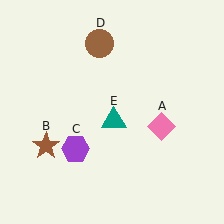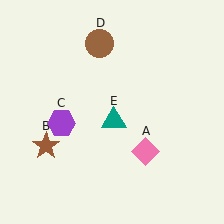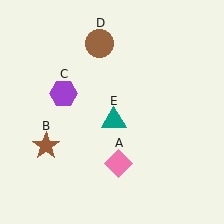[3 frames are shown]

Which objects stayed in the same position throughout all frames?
Brown star (object B) and brown circle (object D) and teal triangle (object E) remained stationary.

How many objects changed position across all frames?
2 objects changed position: pink diamond (object A), purple hexagon (object C).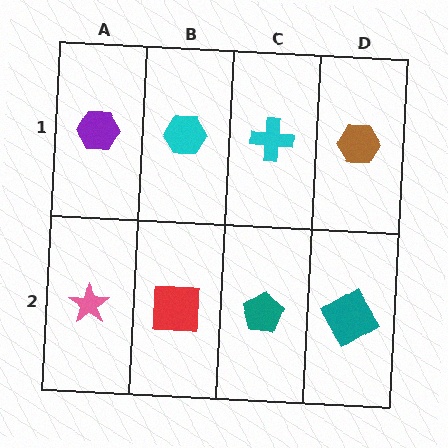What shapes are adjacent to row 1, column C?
A teal pentagon (row 2, column C), a cyan hexagon (row 1, column B), a brown hexagon (row 1, column D).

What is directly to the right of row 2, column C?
A teal diamond.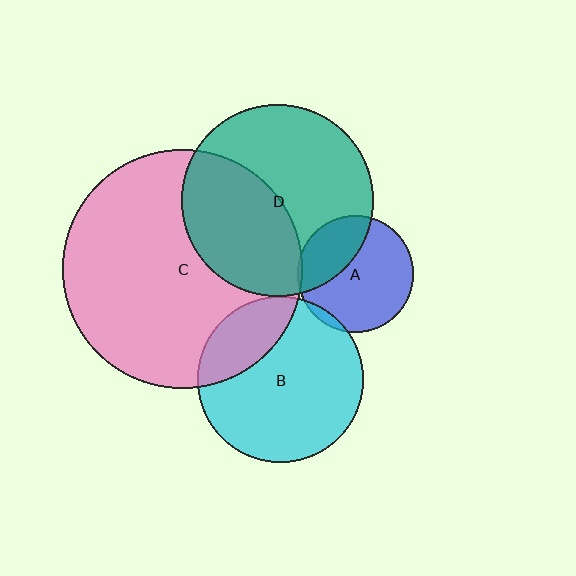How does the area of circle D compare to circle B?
Approximately 1.3 times.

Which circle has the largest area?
Circle C (pink).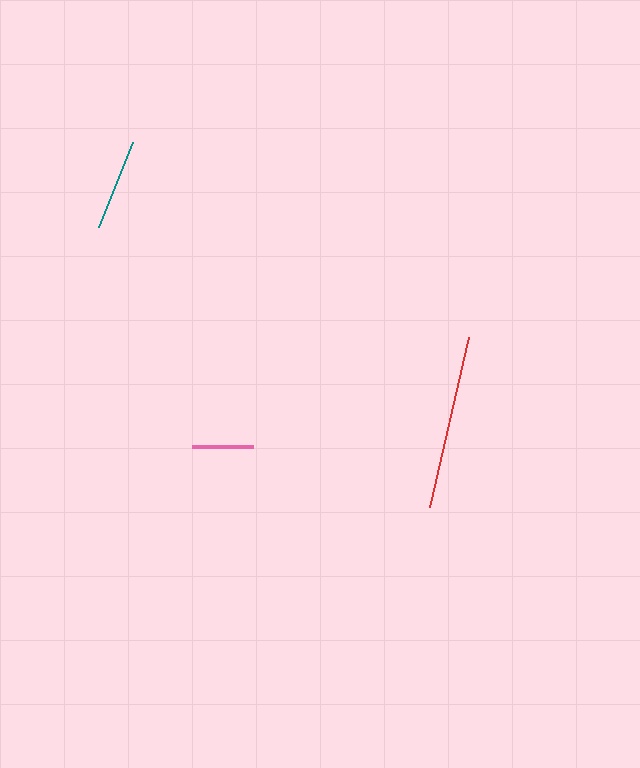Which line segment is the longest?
The red line is the longest at approximately 174 pixels.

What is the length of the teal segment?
The teal segment is approximately 91 pixels long.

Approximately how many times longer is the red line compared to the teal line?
The red line is approximately 1.9 times the length of the teal line.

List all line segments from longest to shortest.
From longest to shortest: red, teal, pink.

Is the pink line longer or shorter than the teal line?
The teal line is longer than the pink line.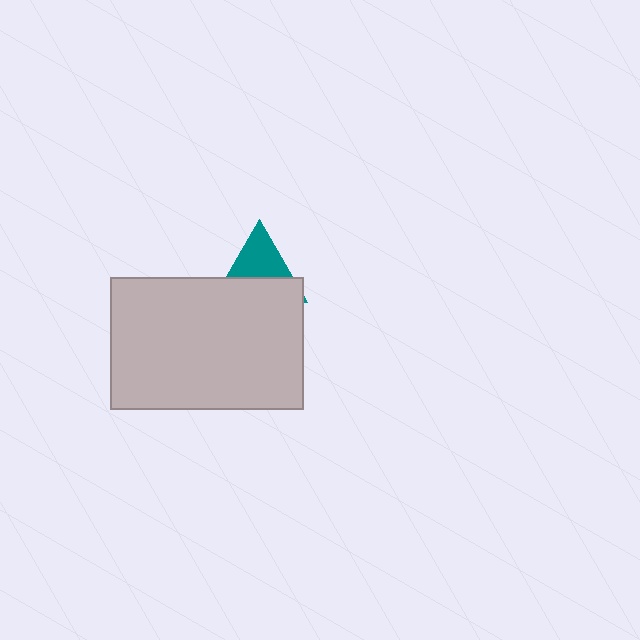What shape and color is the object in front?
The object in front is a light gray rectangle.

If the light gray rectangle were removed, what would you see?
You would see the complete teal triangle.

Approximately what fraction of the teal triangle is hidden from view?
Roughly 51% of the teal triangle is hidden behind the light gray rectangle.